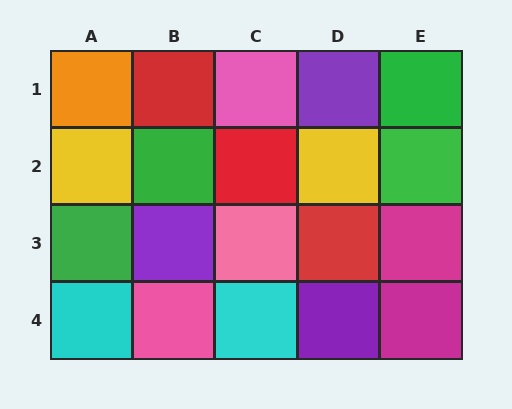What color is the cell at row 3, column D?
Red.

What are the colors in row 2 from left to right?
Yellow, green, red, yellow, green.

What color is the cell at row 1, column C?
Pink.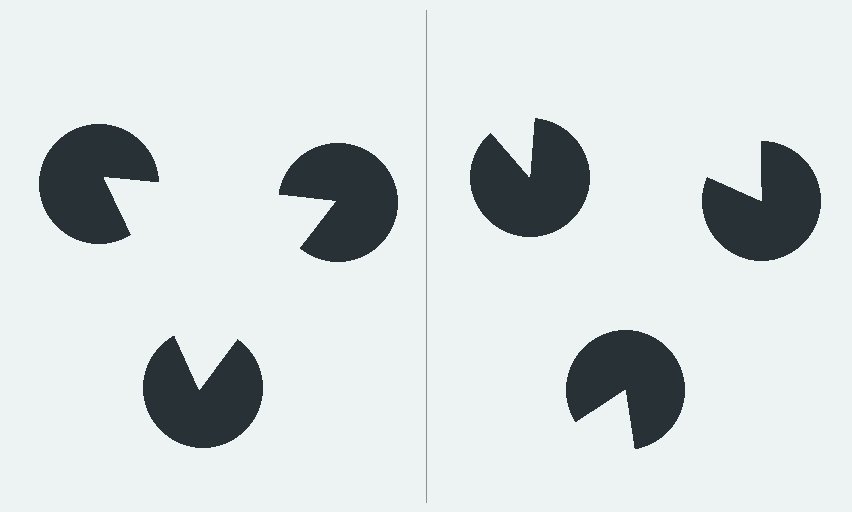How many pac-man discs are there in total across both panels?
6 — 3 on each side.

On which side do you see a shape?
An illusory triangle appears on the left side. On the right side the wedge cuts are rotated, so no coherent shape forms.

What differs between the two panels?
The pac-man discs are positioned identically on both sides; only the wedge orientations differ. On the left they align to a triangle; on the right they are misaligned.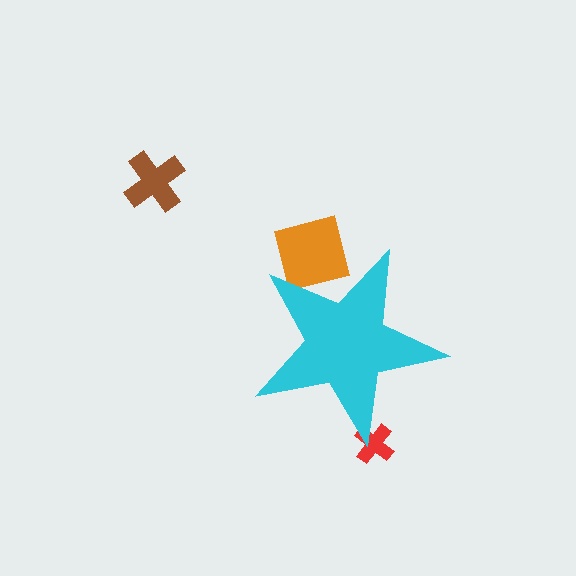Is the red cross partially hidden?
Yes, the red cross is partially hidden behind the cyan star.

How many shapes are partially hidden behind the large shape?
2 shapes are partially hidden.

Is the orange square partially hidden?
Yes, the orange square is partially hidden behind the cyan star.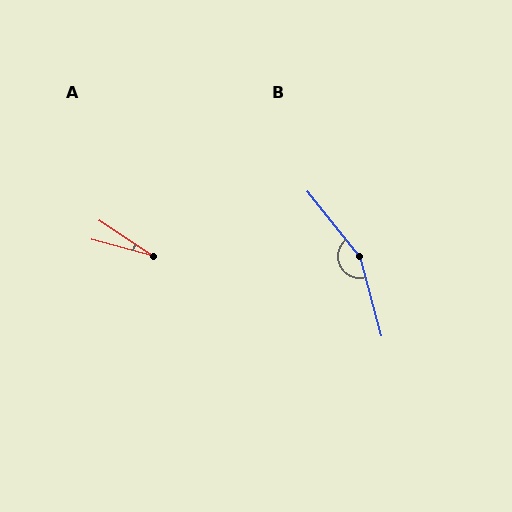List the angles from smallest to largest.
A (18°), B (157°).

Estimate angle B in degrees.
Approximately 157 degrees.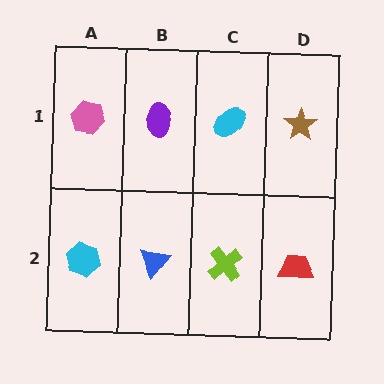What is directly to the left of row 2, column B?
A cyan hexagon.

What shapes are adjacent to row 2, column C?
A cyan ellipse (row 1, column C), a blue triangle (row 2, column B), a red trapezoid (row 2, column D).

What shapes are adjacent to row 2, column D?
A brown star (row 1, column D), a lime cross (row 2, column C).